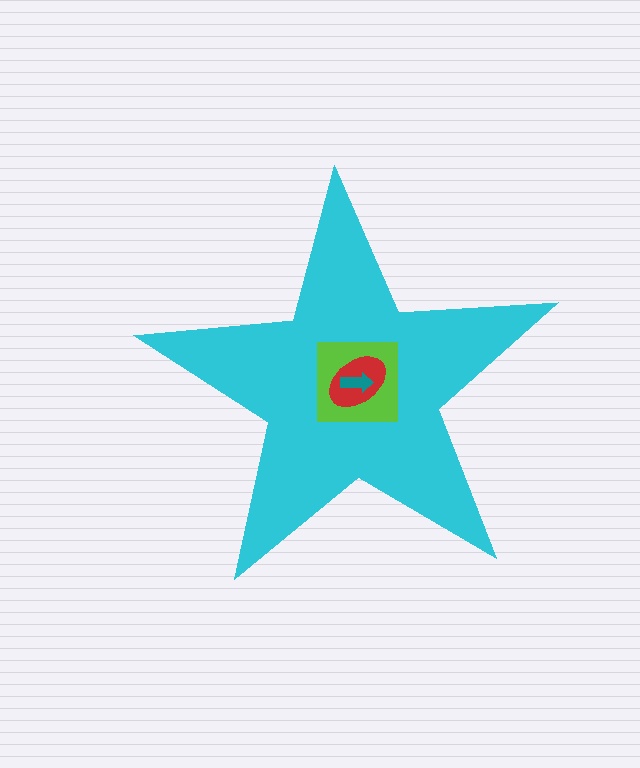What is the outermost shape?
The cyan star.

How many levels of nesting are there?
4.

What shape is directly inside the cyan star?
The lime square.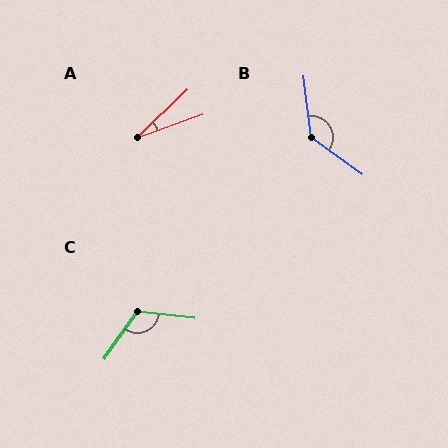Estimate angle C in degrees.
Approximately 119 degrees.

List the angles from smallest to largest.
A (24°), C (119°), B (133°).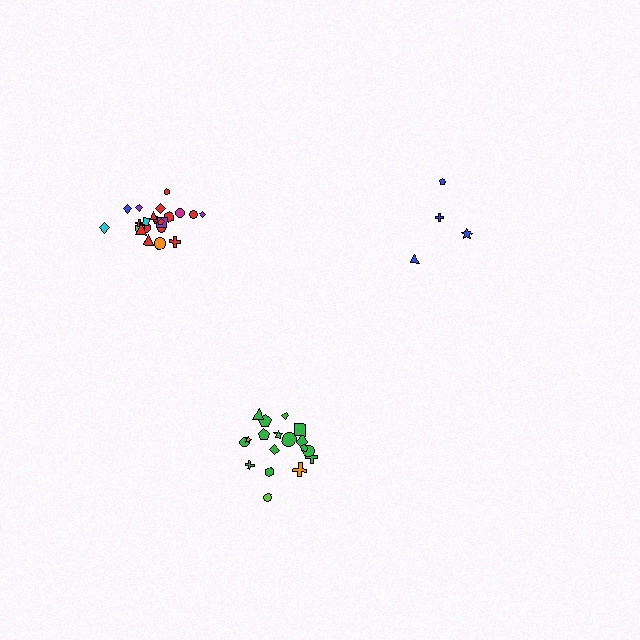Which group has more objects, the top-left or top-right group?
The top-left group.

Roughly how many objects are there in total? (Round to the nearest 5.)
Roughly 45 objects in total.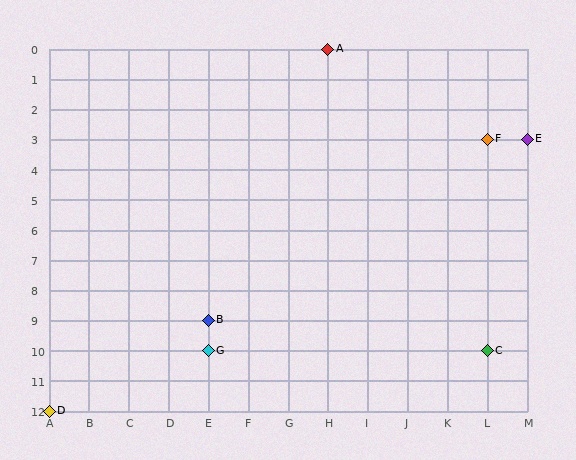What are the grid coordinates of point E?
Point E is at grid coordinates (M, 3).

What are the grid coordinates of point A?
Point A is at grid coordinates (H, 0).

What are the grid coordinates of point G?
Point G is at grid coordinates (E, 10).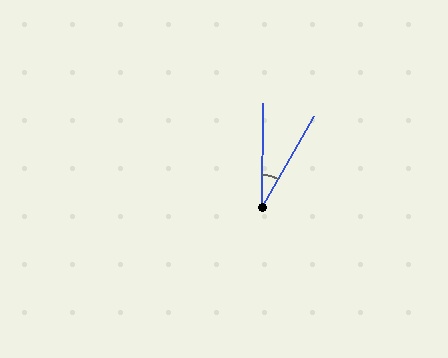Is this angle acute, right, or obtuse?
It is acute.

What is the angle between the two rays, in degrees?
Approximately 29 degrees.